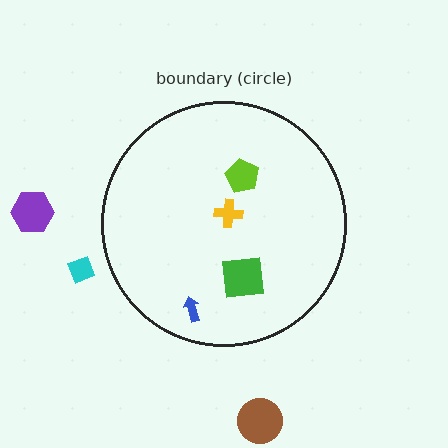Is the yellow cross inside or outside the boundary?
Inside.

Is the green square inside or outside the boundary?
Inside.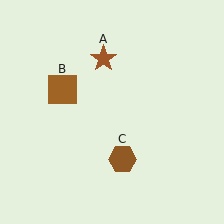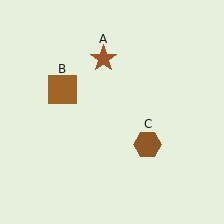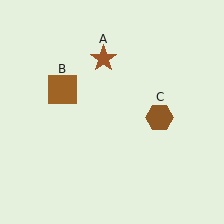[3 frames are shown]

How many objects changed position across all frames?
1 object changed position: brown hexagon (object C).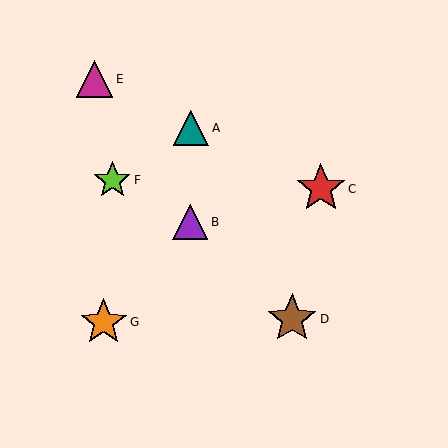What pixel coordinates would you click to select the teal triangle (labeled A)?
Click at (191, 128) to select the teal triangle A.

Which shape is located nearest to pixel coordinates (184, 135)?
The teal triangle (labeled A) at (191, 128) is nearest to that location.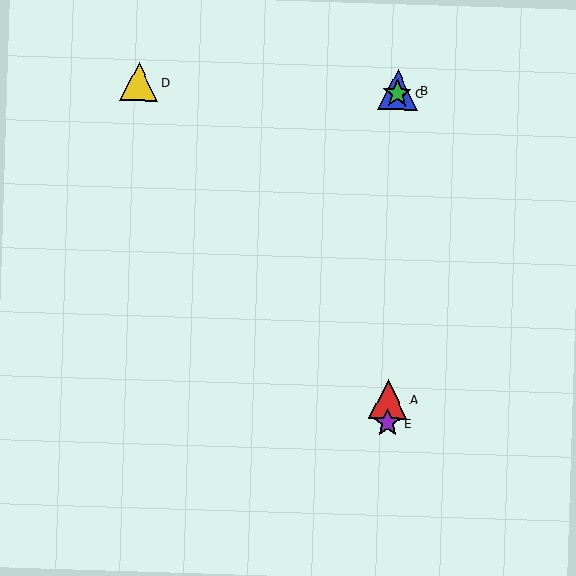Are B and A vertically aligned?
Yes, both are at x≈397.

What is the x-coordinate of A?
Object A is at x≈388.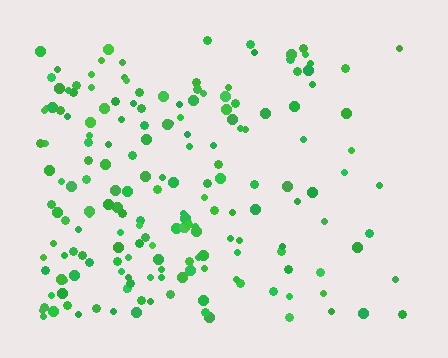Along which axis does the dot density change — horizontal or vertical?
Horizontal.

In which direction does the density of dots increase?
From right to left, with the left side densest.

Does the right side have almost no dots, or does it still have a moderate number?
Still a moderate number, just noticeably fewer than the left.